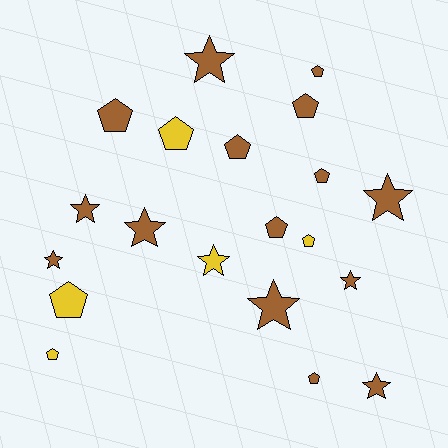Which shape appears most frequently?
Pentagon, with 11 objects.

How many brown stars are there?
There are 8 brown stars.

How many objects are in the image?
There are 20 objects.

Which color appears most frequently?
Brown, with 15 objects.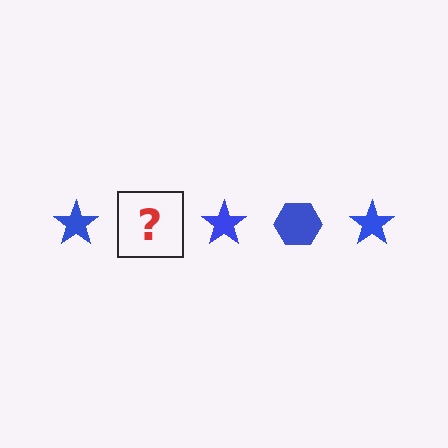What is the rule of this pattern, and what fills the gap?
The rule is that the pattern cycles through star, hexagon shapes in blue. The gap should be filled with a blue hexagon.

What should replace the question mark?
The question mark should be replaced with a blue hexagon.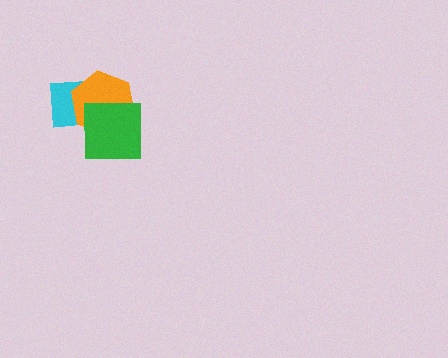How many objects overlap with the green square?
2 objects overlap with the green square.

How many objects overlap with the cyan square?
2 objects overlap with the cyan square.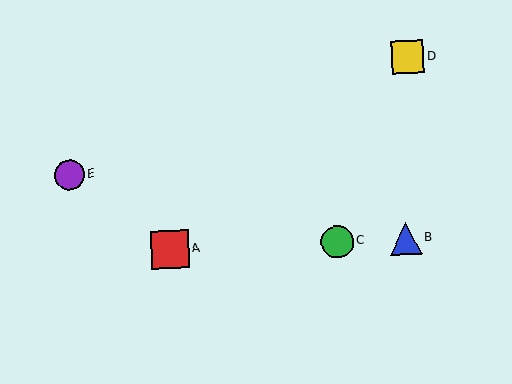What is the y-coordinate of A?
Object A is at y≈249.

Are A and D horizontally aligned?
No, A is at y≈249 and D is at y≈57.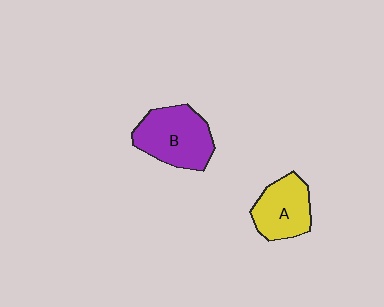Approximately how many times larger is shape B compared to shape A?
Approximately 1.3 times.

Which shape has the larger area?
Shape B (purple).